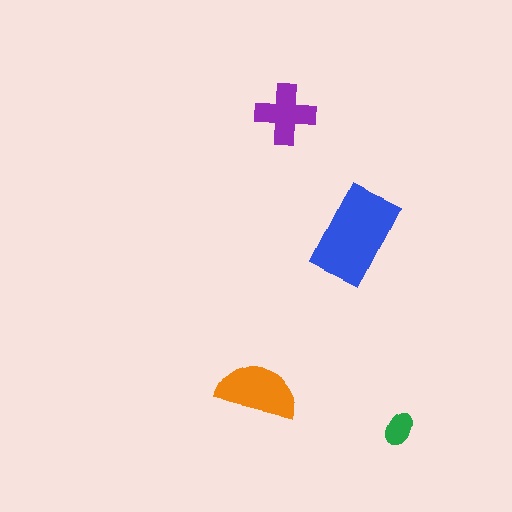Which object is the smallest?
The green ellipse.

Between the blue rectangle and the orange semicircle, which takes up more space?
The blue rectangle.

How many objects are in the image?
There are 4 objects in the image.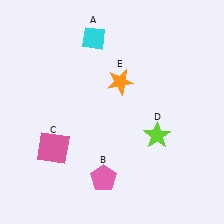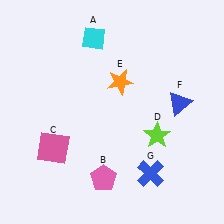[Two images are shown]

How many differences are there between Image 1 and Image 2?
There are 2 differences between the two images.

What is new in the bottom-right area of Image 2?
A blue cross (G) was added in the bottom-right area of Image 2.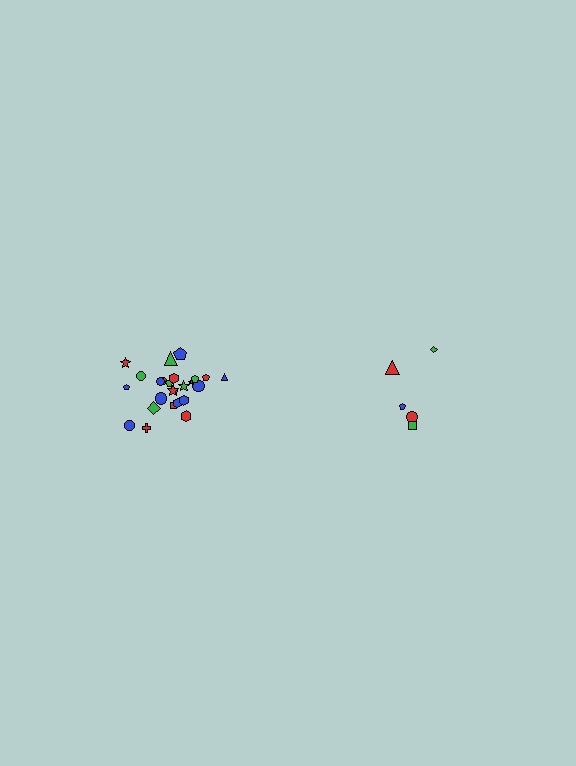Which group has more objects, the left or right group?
The left group.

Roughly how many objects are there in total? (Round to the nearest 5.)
Roughly 30 objects in total.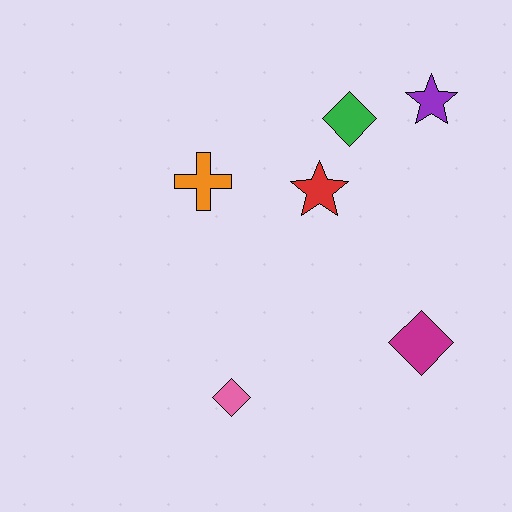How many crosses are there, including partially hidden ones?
There is 1 cross.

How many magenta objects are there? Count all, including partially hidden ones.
There is 1 magenta object.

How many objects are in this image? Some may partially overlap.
There are 6 objects.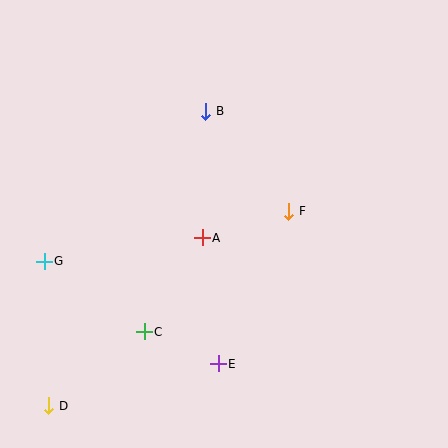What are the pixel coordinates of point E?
Point E is at (218, 364).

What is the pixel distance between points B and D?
The distance between B and D is 334 pixels.